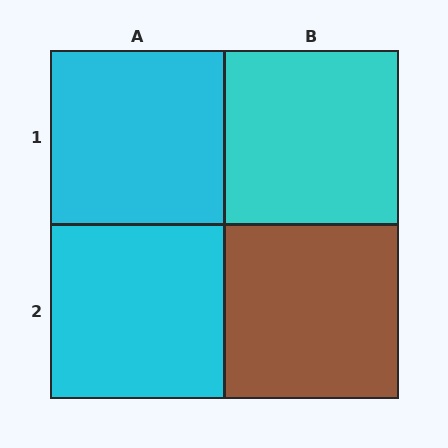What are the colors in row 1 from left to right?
Cyan, cyan.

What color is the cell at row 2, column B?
Brown.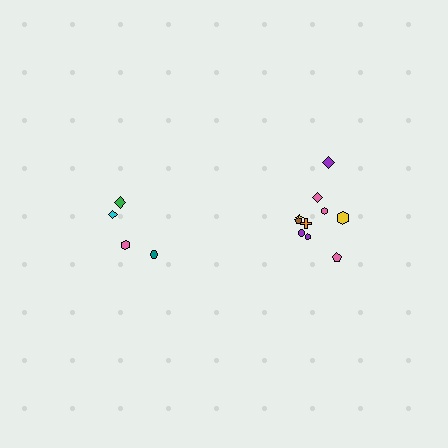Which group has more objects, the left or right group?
The right group.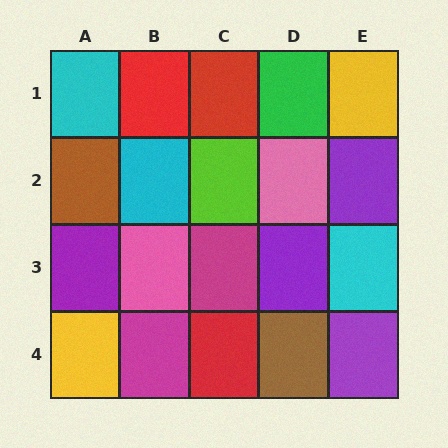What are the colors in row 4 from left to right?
Yellow, magenta, red, brown, purple.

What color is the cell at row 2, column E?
Purple.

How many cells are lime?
1 cell is lime.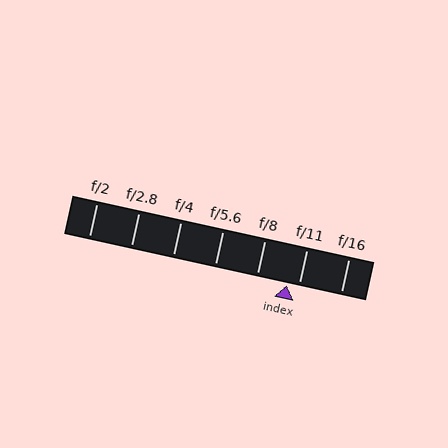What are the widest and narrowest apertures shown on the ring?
The widest aperture shown is f/2 and the narrowest is f/16.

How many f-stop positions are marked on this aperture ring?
There are 7 f-stop positions marked.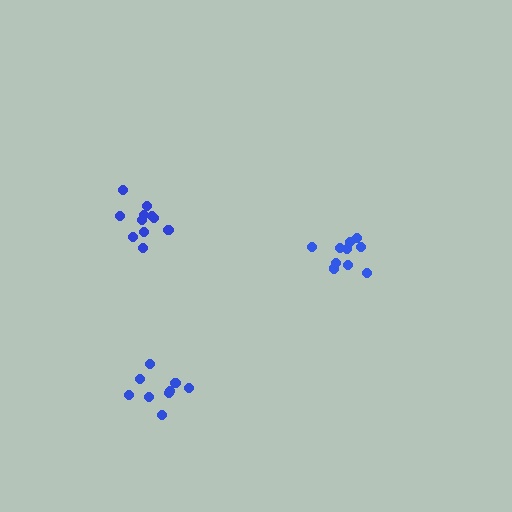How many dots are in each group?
Group 1: 11 dots, Group 2: 10 dots, Group 3: 9 dots (30 total).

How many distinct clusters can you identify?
There are 3 distinct clusters.